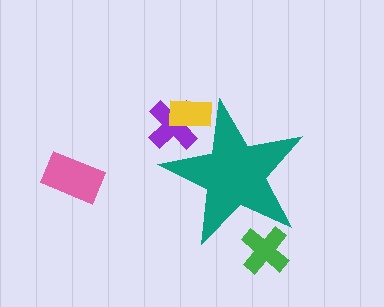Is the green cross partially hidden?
Yes, the green cross is partially hidden behind the teal star.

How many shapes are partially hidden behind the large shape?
3 shapes are partially hidden.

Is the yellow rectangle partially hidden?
Yes, the yellow rectangle is partially hidden behind the teal star.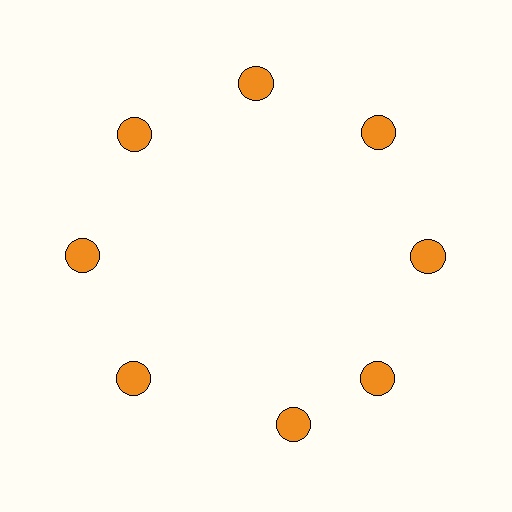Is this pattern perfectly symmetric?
No. The 8 orange circles are arranged in a ring, but one element near the 6 o'clock position is rotated out of alignment along the ring, breaking the 8-fold rotational symmetry.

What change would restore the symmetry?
The symmetry would be restored by rotating it back into even spacing with its neighbors so that all 8 circles sit at equal angles and equal distance from the center.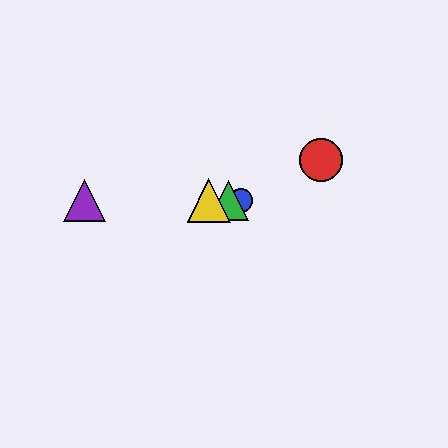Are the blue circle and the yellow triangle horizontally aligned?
Yes, both are at y≈201.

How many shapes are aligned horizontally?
4 shapes (the blue circle, the green triangle, the yellow triangle, the purple triangle) are aligned horizontally.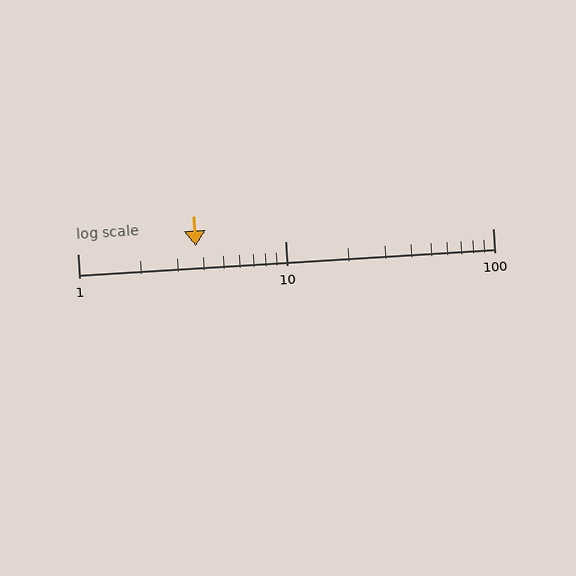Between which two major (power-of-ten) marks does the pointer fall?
The pointer is between 1 and 10.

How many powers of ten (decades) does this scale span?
The scale spans 2 decades, from 1 to 100.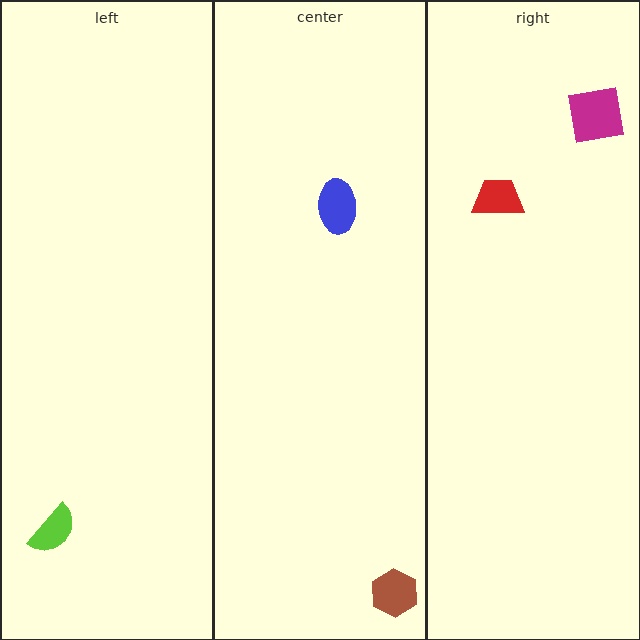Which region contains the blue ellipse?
The center region.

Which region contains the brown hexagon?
The center region.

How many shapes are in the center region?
2.